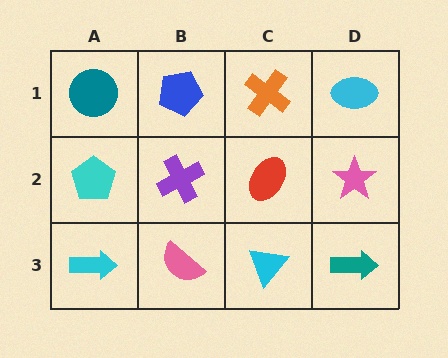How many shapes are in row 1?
4 shapes.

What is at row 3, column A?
A cyan arrow.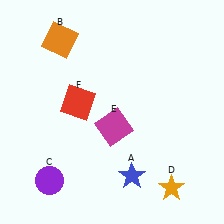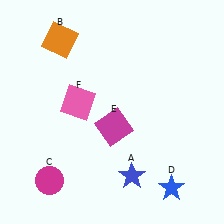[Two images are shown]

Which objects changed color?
C changed from purple to magenta. D changed from orange to blue. F changed from red to pink.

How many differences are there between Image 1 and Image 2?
There are 3 differences between the two images.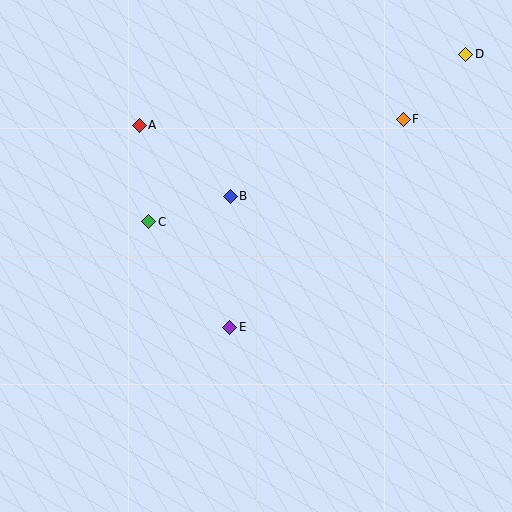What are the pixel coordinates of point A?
Point A is at (139, 125).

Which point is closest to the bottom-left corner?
Point E is closest to the bottom-left corner.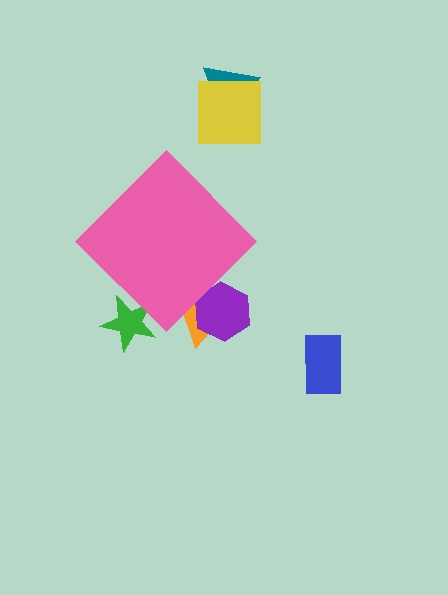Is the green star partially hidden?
Yes, the green star is partially hidden behind the pink diamond.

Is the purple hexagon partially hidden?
Yes, the purple hexagon is partially hidden behind the pink diamond.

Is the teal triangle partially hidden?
No, the teal triangle is fully visible.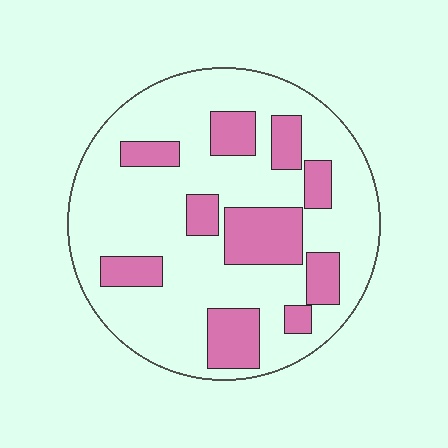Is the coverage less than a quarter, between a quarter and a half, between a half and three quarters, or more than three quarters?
Between a quarter and a half.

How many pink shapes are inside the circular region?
10.